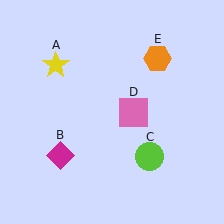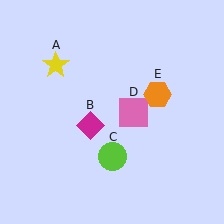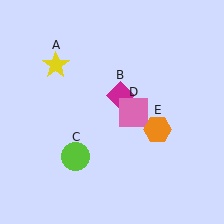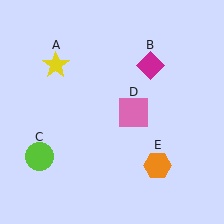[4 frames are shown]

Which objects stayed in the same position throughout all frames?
Yellow star (object A) and pink square (object D) remained stationary.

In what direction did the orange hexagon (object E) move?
The orange hexagon (object E) moved down.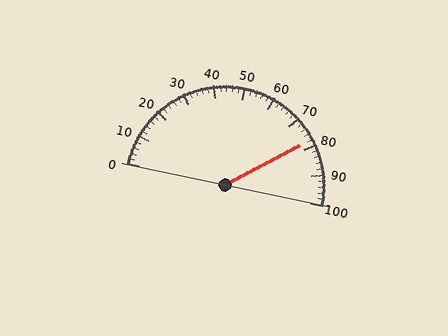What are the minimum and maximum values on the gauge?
The gauge ranges from 0 to 100.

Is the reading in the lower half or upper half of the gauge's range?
The reading is in the upper half of the range (0 to 100).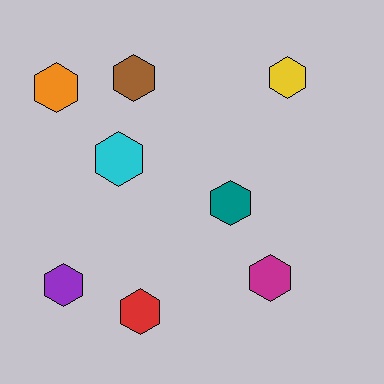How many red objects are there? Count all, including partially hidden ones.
There is 1 red object.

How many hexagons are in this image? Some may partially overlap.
There are 8 hexagons.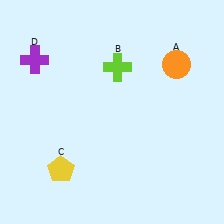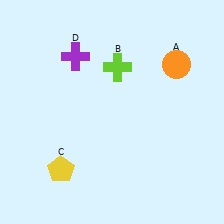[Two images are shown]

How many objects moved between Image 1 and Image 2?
1 object moved between the two images.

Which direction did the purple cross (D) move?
The purple cross (D) moved right.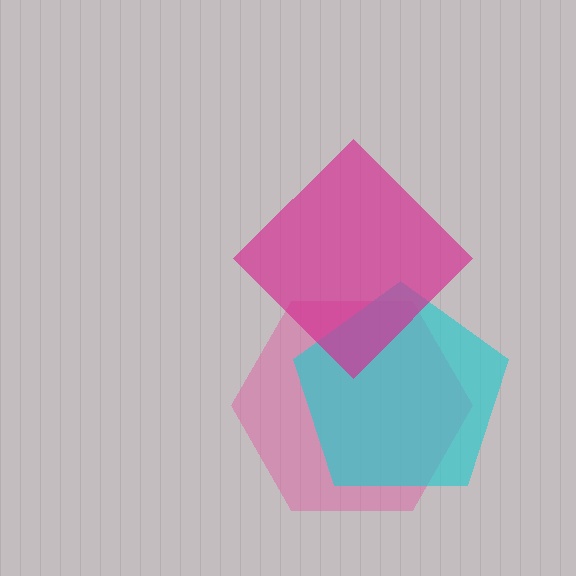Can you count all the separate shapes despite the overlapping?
Yes, there are 3 separate shapes.